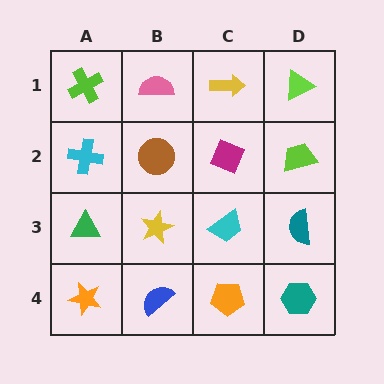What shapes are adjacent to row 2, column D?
A lime triangle (row 1, column D), a teal semicircle (row 3, column D), a magenta diamond (row 2, column C).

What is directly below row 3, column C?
An orange pentagon.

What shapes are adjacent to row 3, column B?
A brown circle (row 2, column B), a blue semicircle (row 4, column B), a green triangle (row 3, column A), a cyan trapezoid (row 3, column C).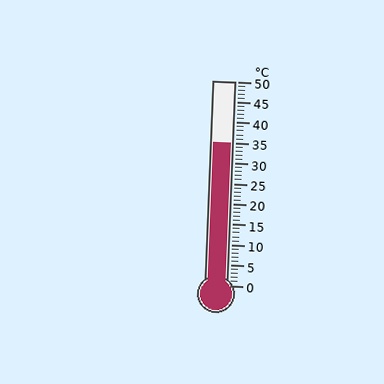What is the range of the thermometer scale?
The thermometer scale ranges from 0°C to 50°C.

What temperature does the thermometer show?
The thermometer shows approximately 35°C.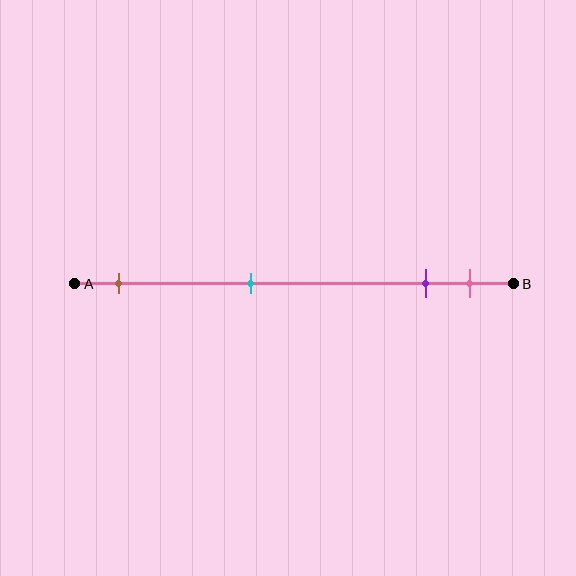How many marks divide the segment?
There are 4 marks dividing the segment.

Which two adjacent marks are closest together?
The purple and pink marks are the closest adjacent pair.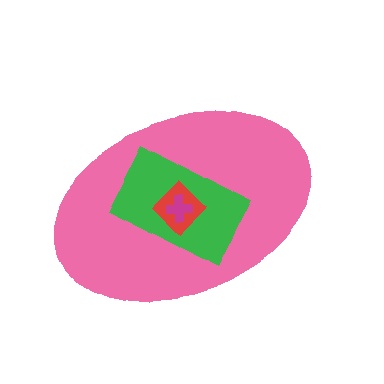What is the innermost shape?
The magenta cross.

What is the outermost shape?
The pink ellipse.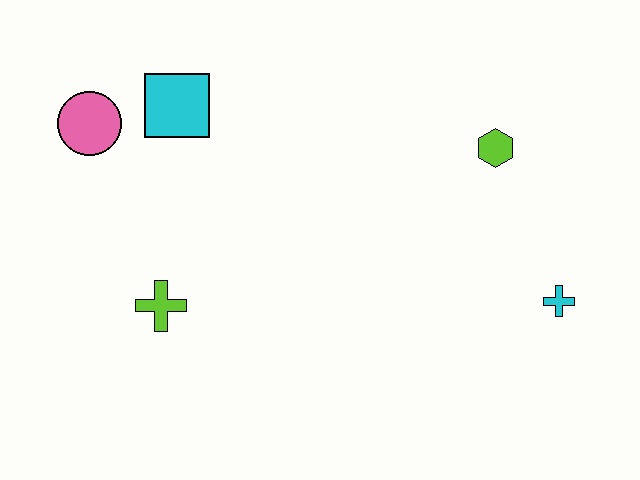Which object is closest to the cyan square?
The pink circle is closest to the cyan square.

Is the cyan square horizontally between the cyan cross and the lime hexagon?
No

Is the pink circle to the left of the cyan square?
Yes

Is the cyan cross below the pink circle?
Yes